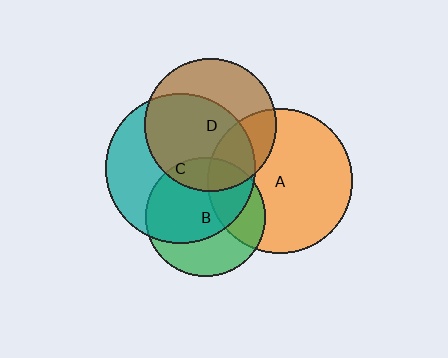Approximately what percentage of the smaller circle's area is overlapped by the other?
Approximately 60%.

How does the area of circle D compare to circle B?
Approximately 1.2 times.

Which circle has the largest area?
Circle C (teal).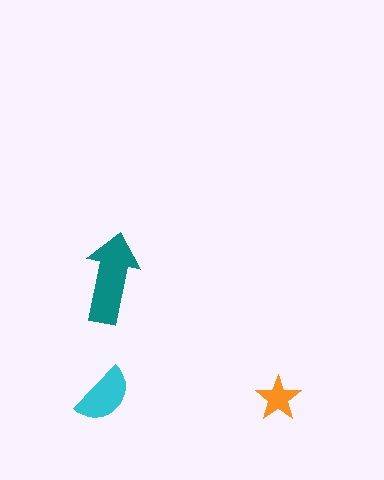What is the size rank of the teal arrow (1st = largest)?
1st.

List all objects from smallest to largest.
The orange star, the cyan semicircle, the teal arrow.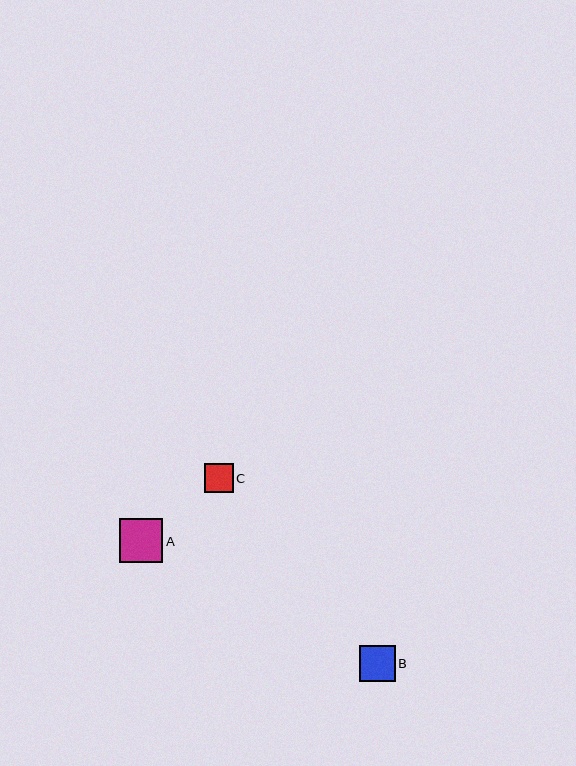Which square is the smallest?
Square C is the smallest with a size of approximately 29 pixels.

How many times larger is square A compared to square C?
Square A is approximately 1.5 times the size of square C.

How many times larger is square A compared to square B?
Square A is approximately 1.2 times the size of square B.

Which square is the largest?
Square A is the largest with a size of approximately 44 pixels.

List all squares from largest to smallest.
From largest to smallest: A, B, C.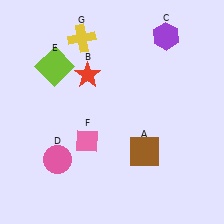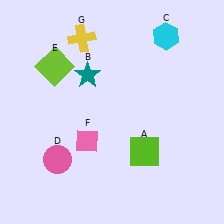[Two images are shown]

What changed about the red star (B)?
In Image 1, B is red. In Image 2, it changed to teal.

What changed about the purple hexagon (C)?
In Image 1, C is purple. In Image 2, it changed to cyan.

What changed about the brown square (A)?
In Image 1, A is brown. In Image 2, it changed to lime.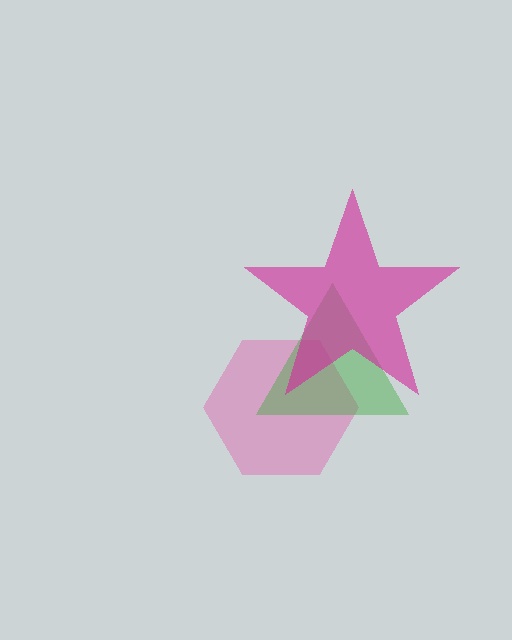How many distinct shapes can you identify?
There are 3 distinct shapes: a pink hexagon, a green triangle, a magenta star.